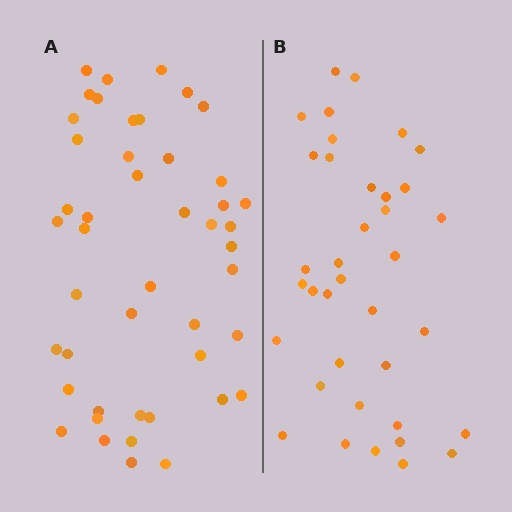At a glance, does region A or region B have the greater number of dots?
Region A (the left region) has more dots.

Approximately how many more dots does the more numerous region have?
Region A has roughly 8 or so more dots than region B.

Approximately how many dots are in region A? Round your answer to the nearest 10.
About 50 dots. (The exact count is 46, which rounds to 50.)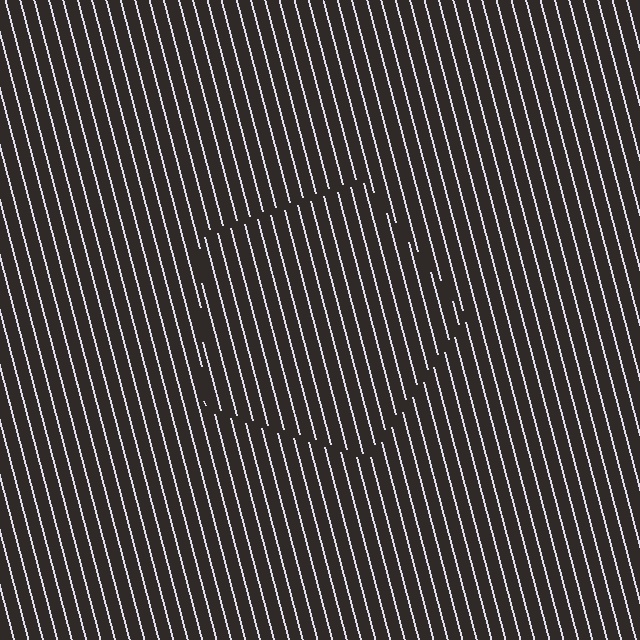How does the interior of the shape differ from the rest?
The interior of the shape contains the same grating, shifted by half a period — the contour is defined by the phase discontinuity where line-ends from the inner and outer gratings abut.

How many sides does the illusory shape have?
5 sides — the line-ends trace a pentagon.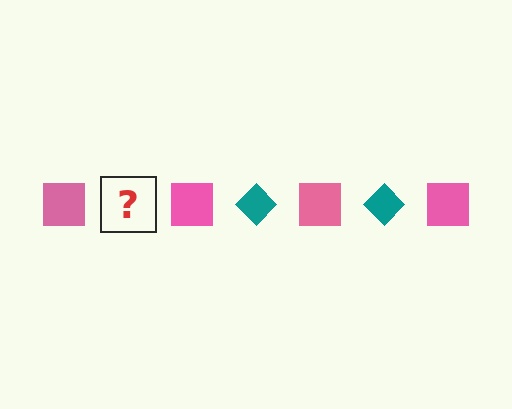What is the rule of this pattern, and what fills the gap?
The rule is that the pattern alternates between pink square and teal diamond. The gap should be filled with a teal diamond.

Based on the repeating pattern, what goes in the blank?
The blank should be a teal diamond.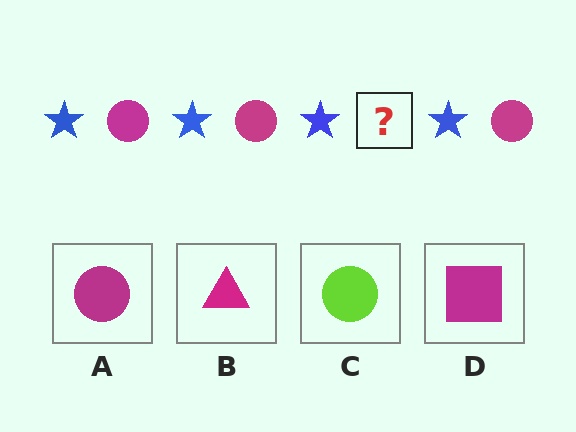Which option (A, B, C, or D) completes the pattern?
A.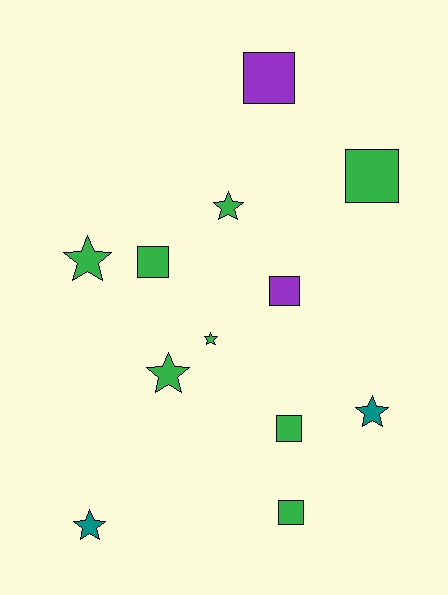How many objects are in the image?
There are 12 objects.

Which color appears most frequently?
Green, with 8 objects.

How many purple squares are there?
There are 2 purple squares.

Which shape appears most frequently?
Square, with 6 objects.